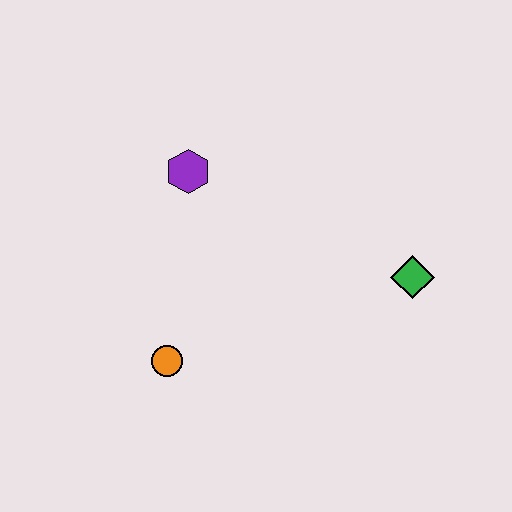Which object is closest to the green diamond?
The purple hexagon is closest to the green diamond.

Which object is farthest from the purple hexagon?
The green diamond is farthest from the purple hexagon.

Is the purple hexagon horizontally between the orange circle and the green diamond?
Yes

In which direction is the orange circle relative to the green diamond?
The orange circle is to the left of the green diamond.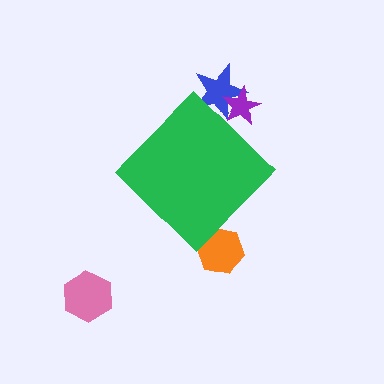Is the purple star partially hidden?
Yes, the purple star is partially hidden behind the green diamond.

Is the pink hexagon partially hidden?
No, the pink hexagon is fully visible.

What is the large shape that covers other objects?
A green diamond.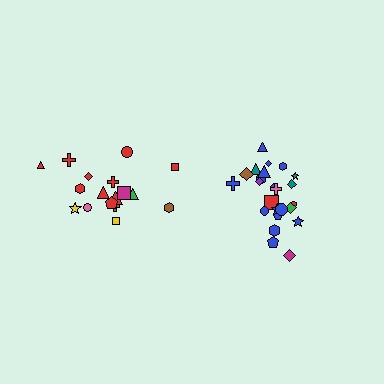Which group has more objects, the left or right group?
The right group.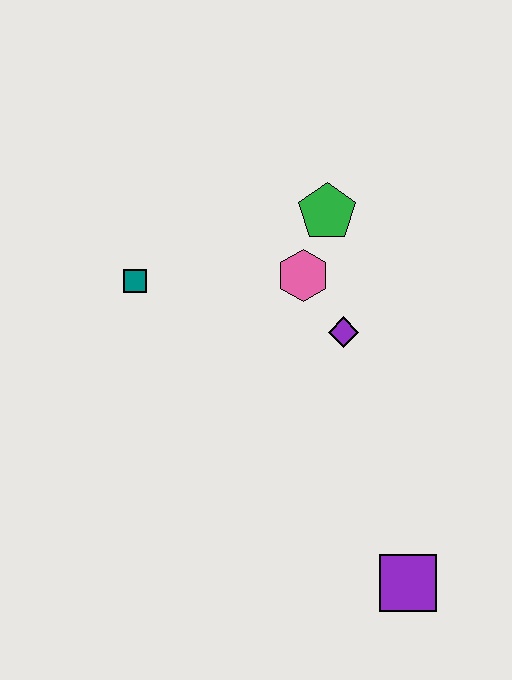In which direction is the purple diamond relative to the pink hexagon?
The purple diamond is below the pink hexagon.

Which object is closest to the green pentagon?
The pink hexagon is closest to the green pentagon.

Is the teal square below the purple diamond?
No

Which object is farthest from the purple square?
The teal square is farthest from the purple square.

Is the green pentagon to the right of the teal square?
Yes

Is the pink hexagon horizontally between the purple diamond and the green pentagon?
No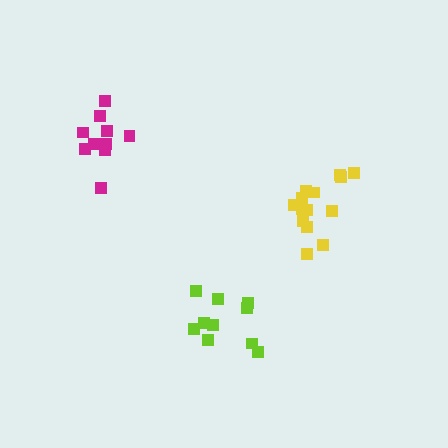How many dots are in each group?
Group 1: 10 dots, Group 2: 10 dots, Group 3: 14 dots (34 total).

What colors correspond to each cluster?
The clusters are colored: lime, magenta, yellow.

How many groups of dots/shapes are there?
There are 3 groups.